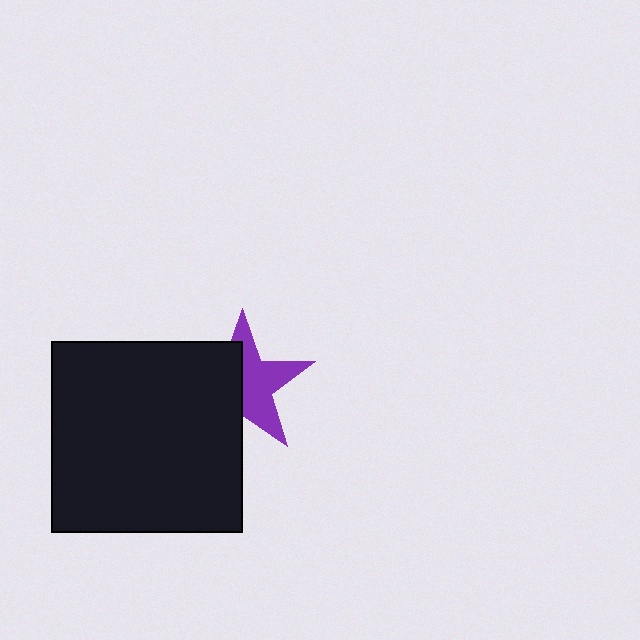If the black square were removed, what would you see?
You would see the complete purple star.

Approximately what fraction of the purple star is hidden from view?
Roughly 48% of the purple star is hidden behind the black square.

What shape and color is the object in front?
The object in front is a black square.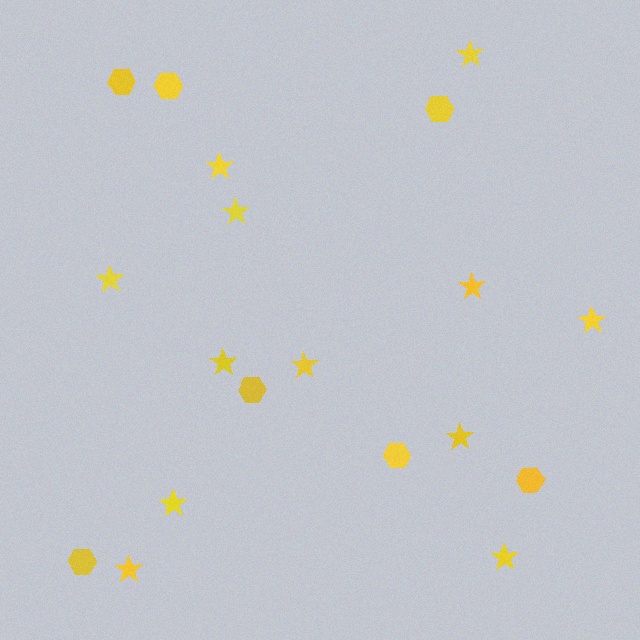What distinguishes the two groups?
There are 2 groups: one group of hexagons (7) and one group of stars (12).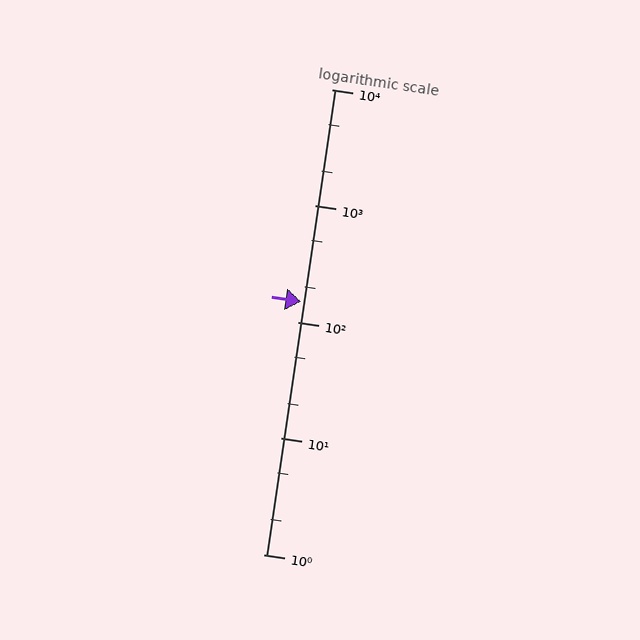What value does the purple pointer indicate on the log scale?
The pointer indicates approximately 150.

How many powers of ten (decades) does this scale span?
The scale spans 4 decades, from 1 to 10000.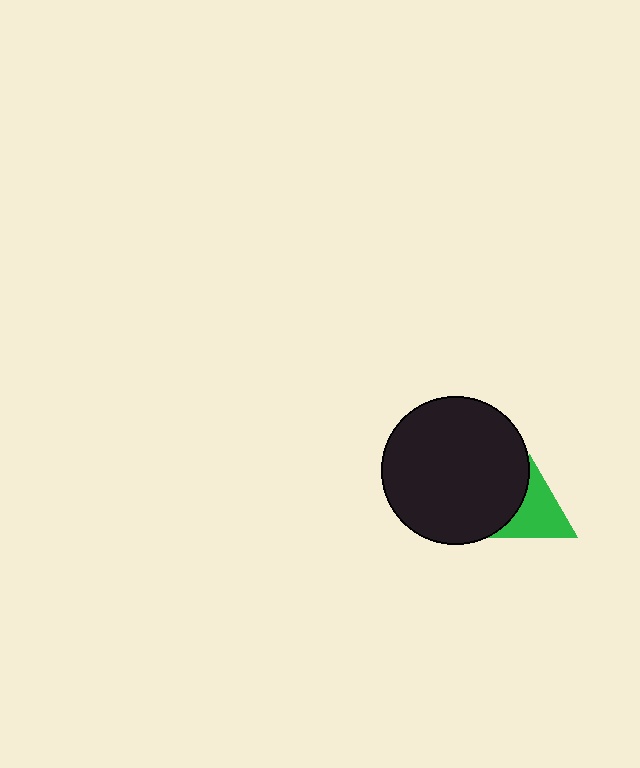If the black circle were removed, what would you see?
You would see the complete green triangle.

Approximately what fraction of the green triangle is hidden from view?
Roughly 31% of the green triangle is hidden behind the black circle.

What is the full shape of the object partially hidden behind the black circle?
The partially hidden object is a green triangle.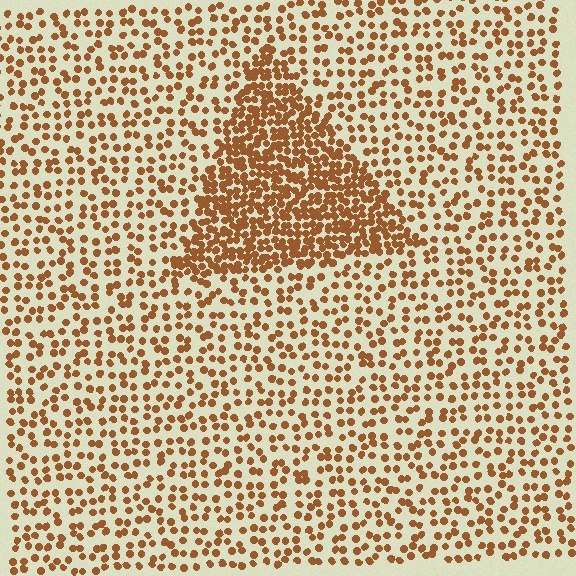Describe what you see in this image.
The image contains small brown elements arranged at two different densities. A triangle-shaped region is visible where the elements are more densely packed than the surrounding area.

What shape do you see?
I see a triangle.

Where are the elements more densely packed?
The elements are more densely packed inside the triangle boundary.